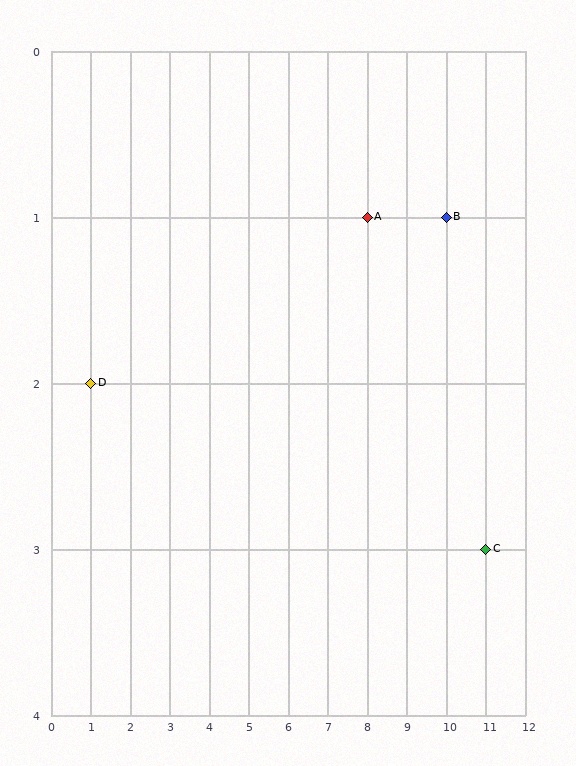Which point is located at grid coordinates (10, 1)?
Point B is at (10, 1).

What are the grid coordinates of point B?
Point B is at grid coordinates (10, 1).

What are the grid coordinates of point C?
Point C is at grid coordinates (11, 3).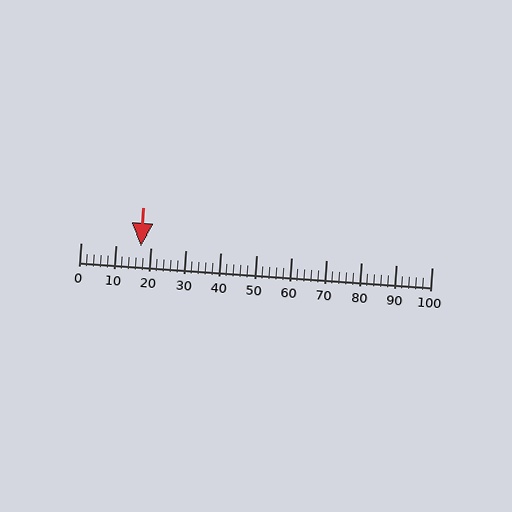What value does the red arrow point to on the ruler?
The red arrow points to approximately 17.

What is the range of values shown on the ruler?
The ruler shows values from 0 to 100.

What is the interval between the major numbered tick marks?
The major tick marks are spaced 10 units apart.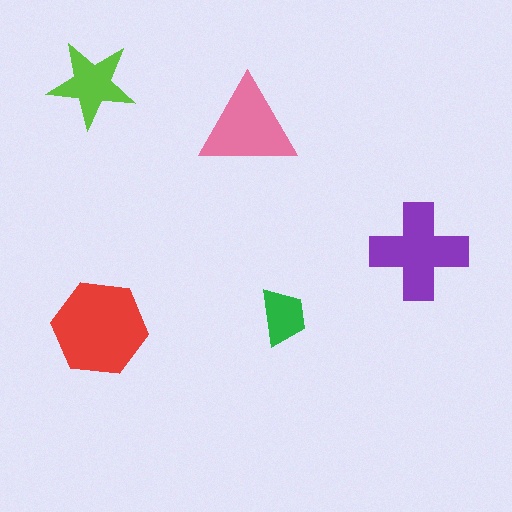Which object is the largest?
The red hexagon.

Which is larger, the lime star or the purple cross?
The purple cross.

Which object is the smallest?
The green trapezoid.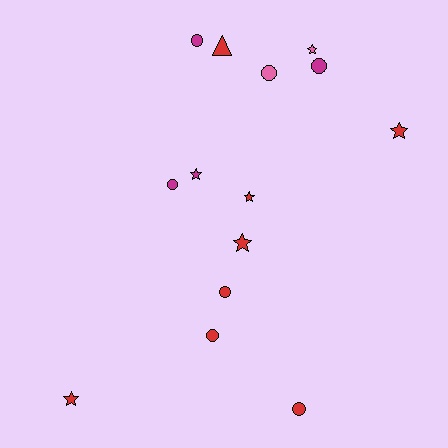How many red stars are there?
There are 4 red stars.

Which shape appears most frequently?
Circle, with 7 objects.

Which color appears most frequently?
Red, with 8 objects.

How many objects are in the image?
There are 14 objects.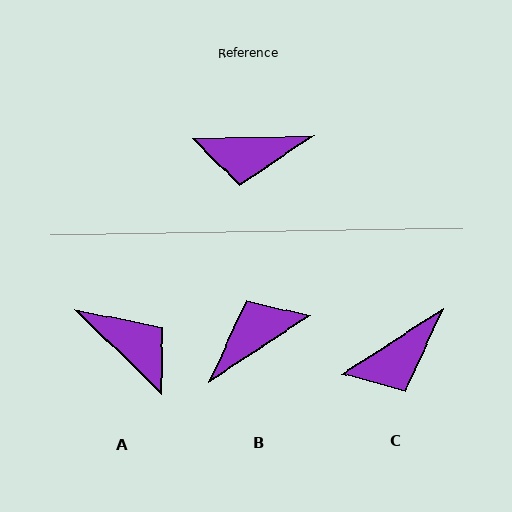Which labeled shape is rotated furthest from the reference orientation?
B, about 148 degrees away.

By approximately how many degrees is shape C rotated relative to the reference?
Approximately 31 degrees counter-clockwise.